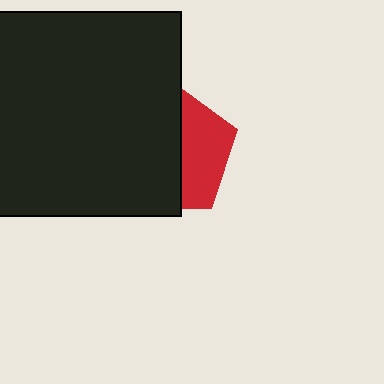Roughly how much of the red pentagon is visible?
A small part of it is visible (roughly 38%).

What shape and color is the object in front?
The object in front is a black square.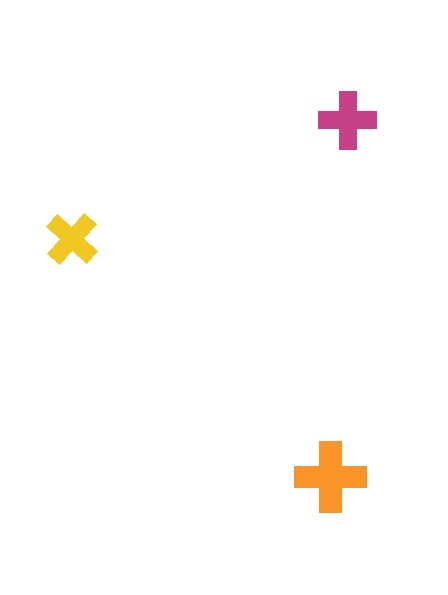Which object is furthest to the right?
The magenta cross is rightmost.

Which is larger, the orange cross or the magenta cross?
The orange one.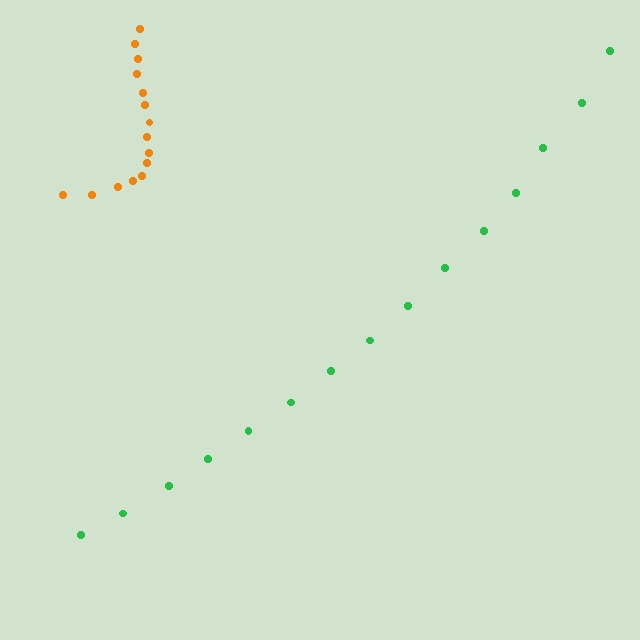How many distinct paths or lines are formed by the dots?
There are 2 distinct paths.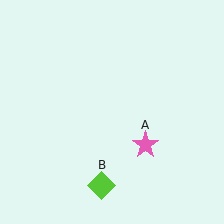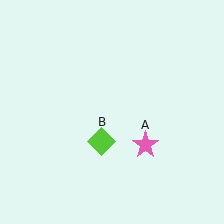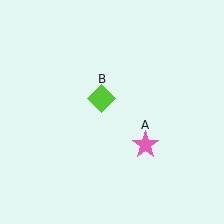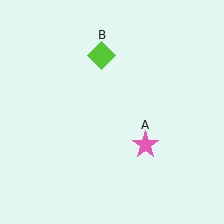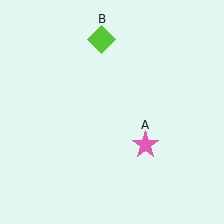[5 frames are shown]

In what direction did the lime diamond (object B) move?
The lime diamond (object B) moved up.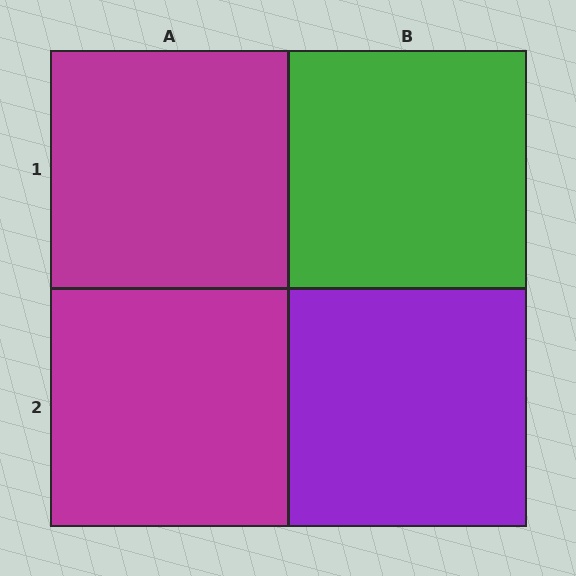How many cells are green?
1 cell is green.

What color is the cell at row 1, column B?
Green.